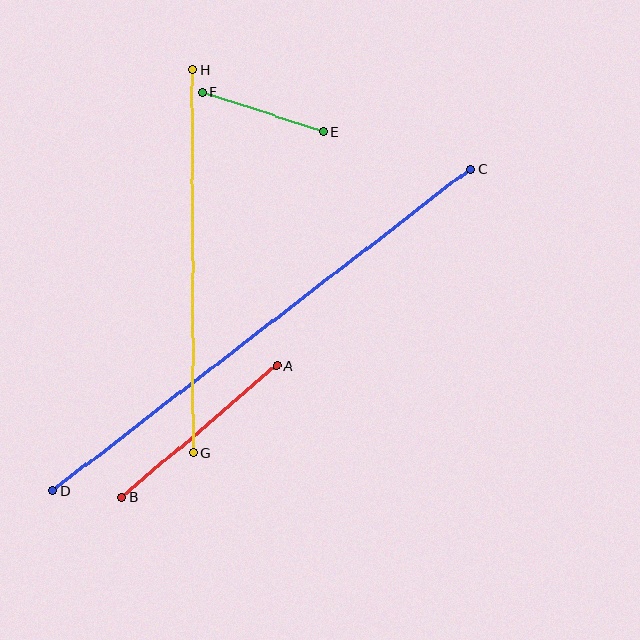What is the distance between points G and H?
The distance is approximately 383 pixels.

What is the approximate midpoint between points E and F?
The midpoint is at approximately (263, 112) pixels.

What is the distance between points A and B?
The distance is approximately 204 pixels.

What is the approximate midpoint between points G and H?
The midpoint is at approximately (193, 261) pixels.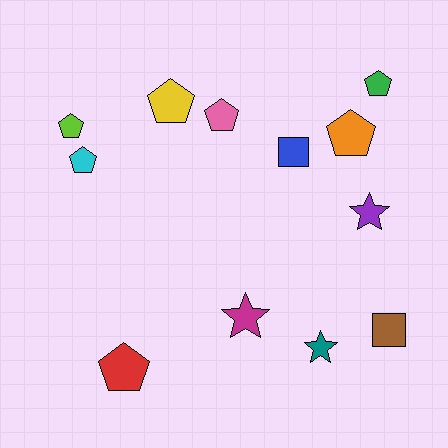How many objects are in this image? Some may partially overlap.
There are 12 objects.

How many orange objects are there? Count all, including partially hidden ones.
There is 1 orange object.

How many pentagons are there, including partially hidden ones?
There are 7 pentagons.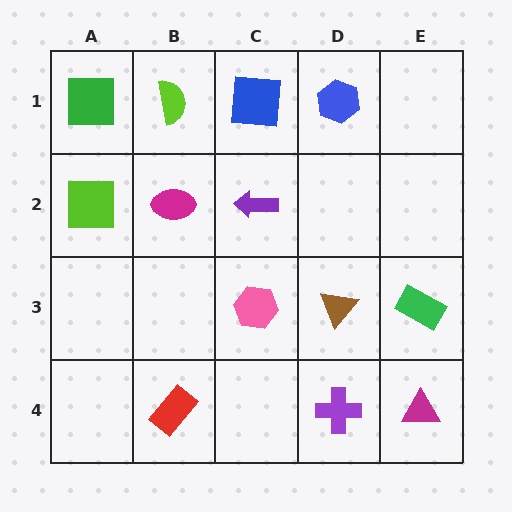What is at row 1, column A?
A green square.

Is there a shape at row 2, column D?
No, that cell is empty.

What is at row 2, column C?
A purple arrow.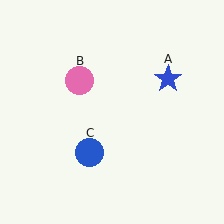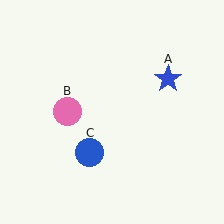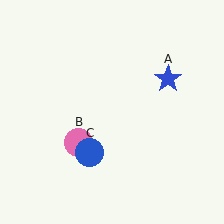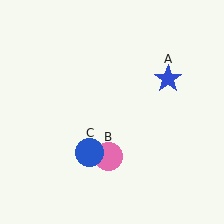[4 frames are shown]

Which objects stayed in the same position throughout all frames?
Blue star (object A) and blue circle (object C) remained stationary.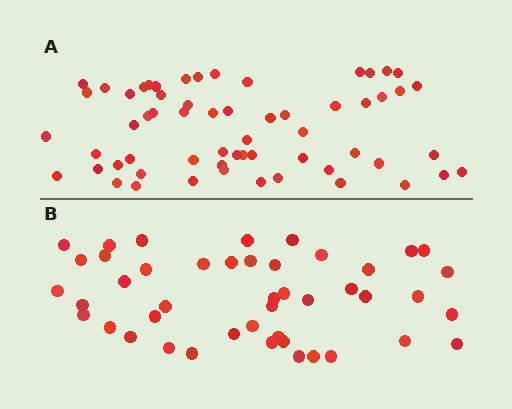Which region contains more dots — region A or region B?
Region A (the top region) has more dots.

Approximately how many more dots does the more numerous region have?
Region A has approximately 15 more dots than region B.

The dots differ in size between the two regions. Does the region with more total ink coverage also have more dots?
No. Region B has more total ink coverage because its dots are larger, but region A actually contains more individual dots. Total area can be misleading — the number of items is what matters here.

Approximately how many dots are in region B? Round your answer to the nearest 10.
About 40 dots. (The exact count is 45, which rounds to 40.)